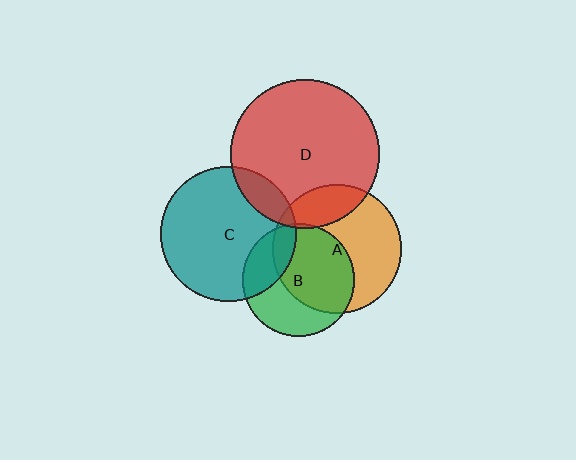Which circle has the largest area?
Circle D (red).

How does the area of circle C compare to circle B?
Approximately 1.5 times.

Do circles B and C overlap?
Yes.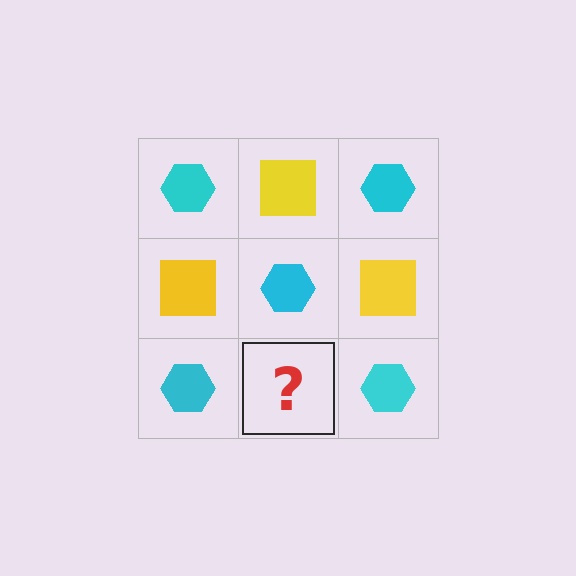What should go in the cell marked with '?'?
The missing cell should contain a yellow square.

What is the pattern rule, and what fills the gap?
The rule is that it alternates cyan hexagon and yellow square in a checkerboard pattern. The gap should be filled with a yellow square.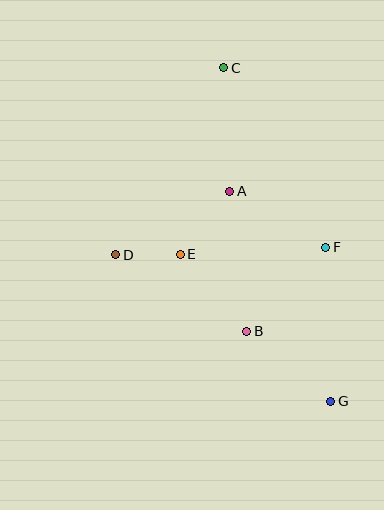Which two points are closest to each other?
Points D and E are closest to each other.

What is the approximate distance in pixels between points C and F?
The distance between C and F is approximately 207 pixels.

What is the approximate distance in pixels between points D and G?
The distance between D and G is approximately 260 pixels.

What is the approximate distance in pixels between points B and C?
The distance between B and C is approximately 264 pixels.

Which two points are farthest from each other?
Points C and G are farthest from each other.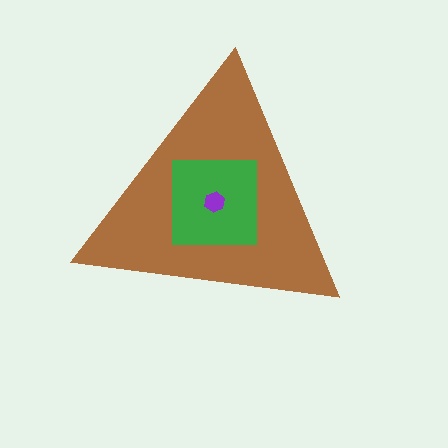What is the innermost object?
The purple hexagon.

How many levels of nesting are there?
3.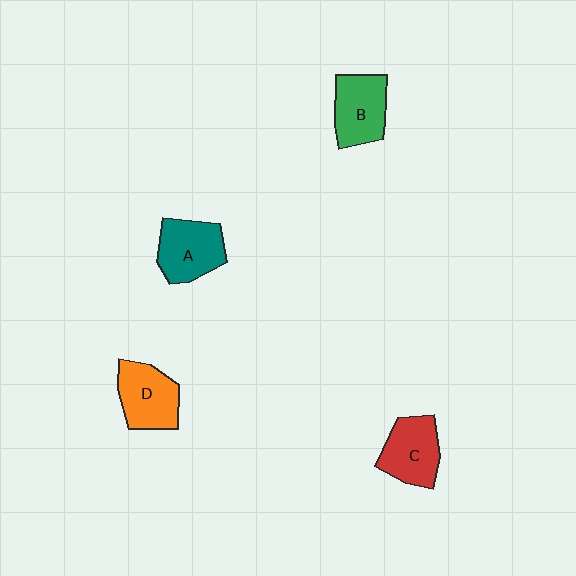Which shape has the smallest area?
Shape C (red).